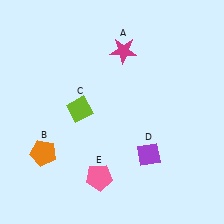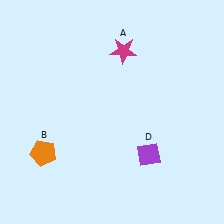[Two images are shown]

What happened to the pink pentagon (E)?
The pink pentagon (E) was removed in Image 2. It was in the bottom-left area of Image 1.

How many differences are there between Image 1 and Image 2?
There are 2 differences between the two images.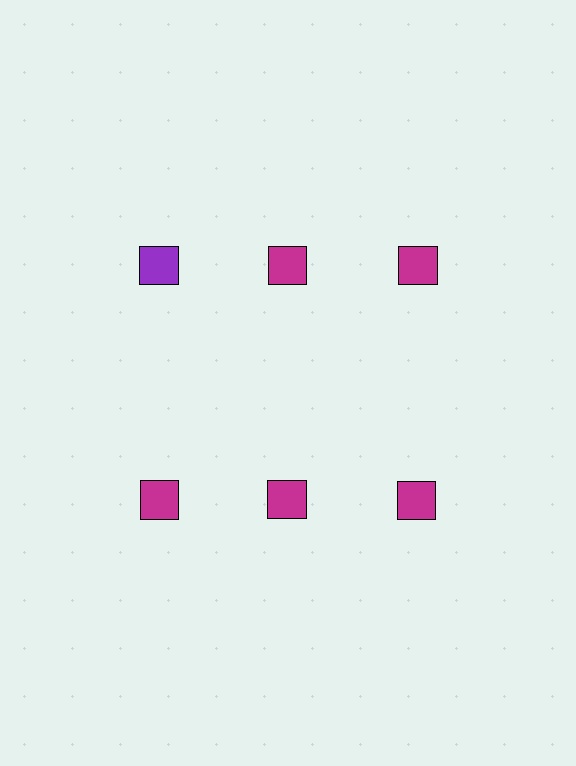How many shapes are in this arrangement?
There are 6 shapes arranged in a grid pattern.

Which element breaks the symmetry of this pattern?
The purple square in the top row, leftmost column breaks the symmetry. All other shapes are magenta squares.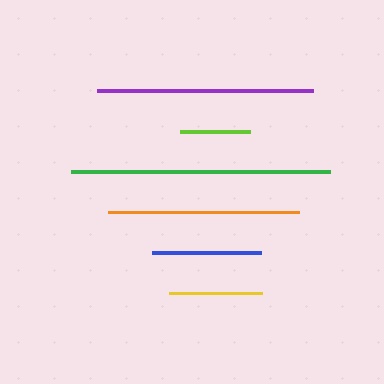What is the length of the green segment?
The green segment is approximately 259 pixels long.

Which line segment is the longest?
The green line is the longest at approximately 259 pixels.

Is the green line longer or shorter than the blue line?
The green line is longer than the blue line.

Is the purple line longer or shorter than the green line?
The green line is longer than the purple line.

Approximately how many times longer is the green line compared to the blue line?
The green line is approximately 2.4 times the length of the blue line.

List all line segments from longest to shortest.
From longest to shortest: green, purple, orange, blue, yellow, lime.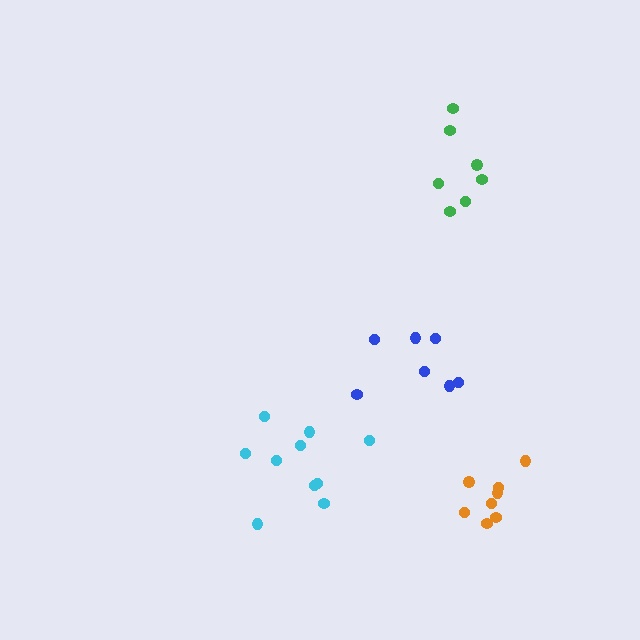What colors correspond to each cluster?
The clusters are colored: blue, green, cyan, orange.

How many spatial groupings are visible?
There are 4 spatial groupings.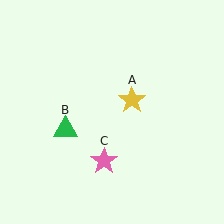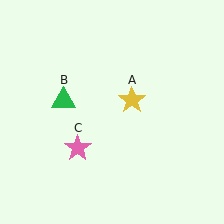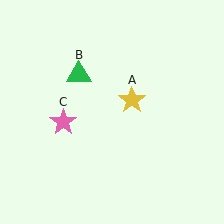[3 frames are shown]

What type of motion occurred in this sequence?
The green triangle (object B), pink star (object C) rotated clockwise around the center of the scene.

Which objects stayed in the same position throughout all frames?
Yellow star (object A) remained stationary.